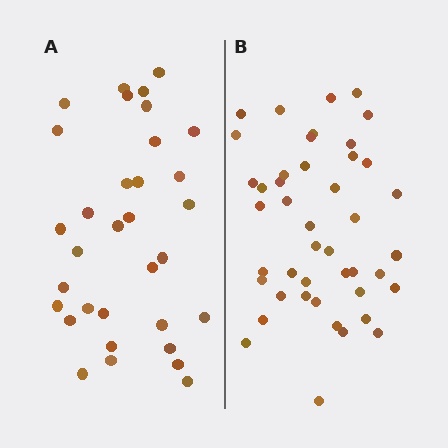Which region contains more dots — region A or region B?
Region B (the right region) has more dots.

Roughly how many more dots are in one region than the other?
Region B has roughly 12 or so more dots than region A.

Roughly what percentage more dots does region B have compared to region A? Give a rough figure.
About 35% more.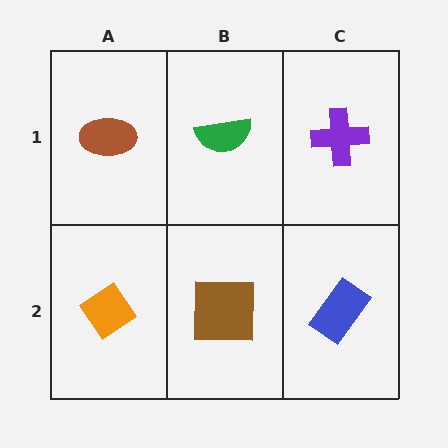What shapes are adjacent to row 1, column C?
A blue rectangle (row 2, column C), a green semicircle (row 1, column B).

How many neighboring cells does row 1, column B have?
3.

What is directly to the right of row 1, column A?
A green semicircle.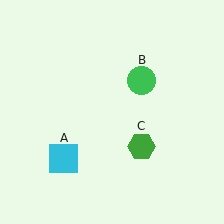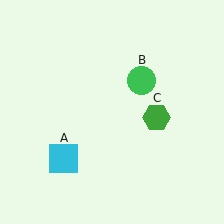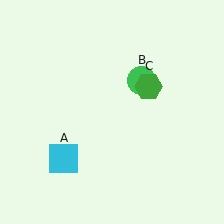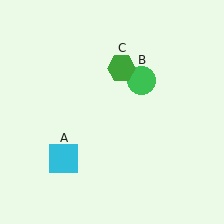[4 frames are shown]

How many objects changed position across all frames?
1 object changed position: green hexagon (object C).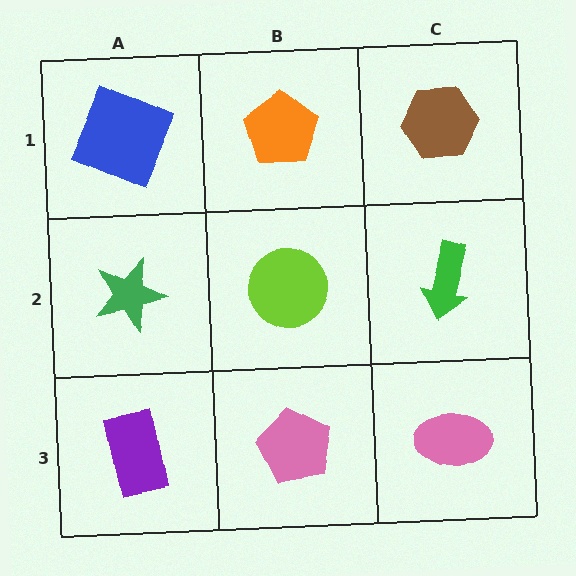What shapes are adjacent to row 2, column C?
A brown hexagon (row 1, column C), a pink ellipse (row 3, column C), a lime circle (row 2, column B).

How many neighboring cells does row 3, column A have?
2.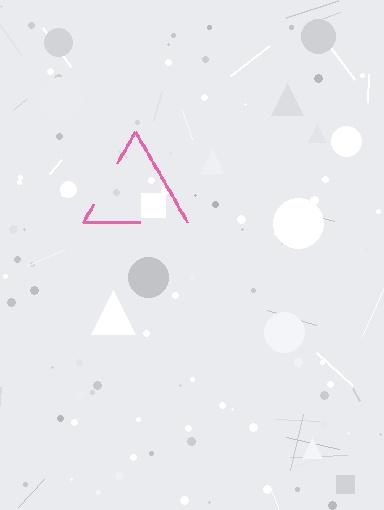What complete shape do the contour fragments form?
The contour fragments form a triangle.